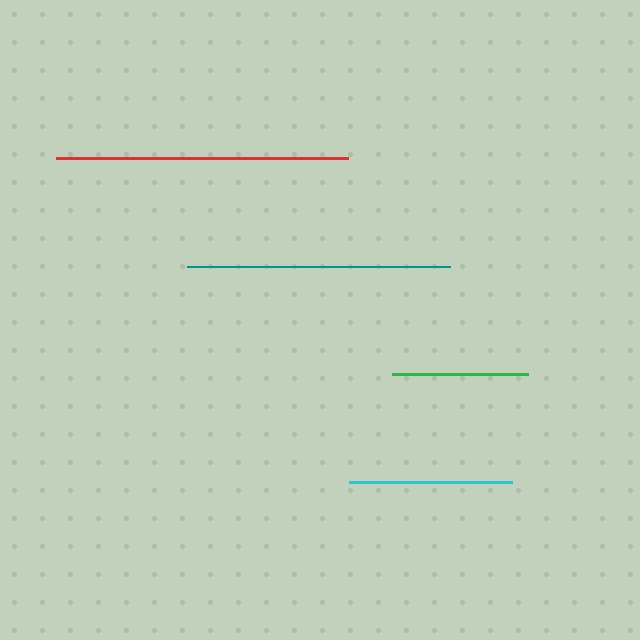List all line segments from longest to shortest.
From longest to shortest: red, teal, cyan, green.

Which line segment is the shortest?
The green line is the shortest at approximately 136 pixels.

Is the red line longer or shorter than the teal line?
The red line is longer than the teal line.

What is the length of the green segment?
The green segment is approximately 136 pixels long.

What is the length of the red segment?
The red segment is approximately 292 pixels long.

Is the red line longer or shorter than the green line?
The red line is longer than the green line.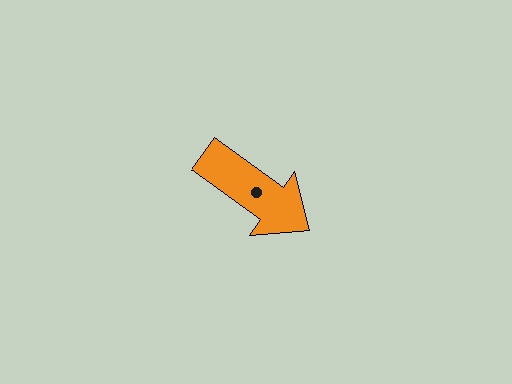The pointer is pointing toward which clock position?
Roughly 4 o'clock.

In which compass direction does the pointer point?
Southeast.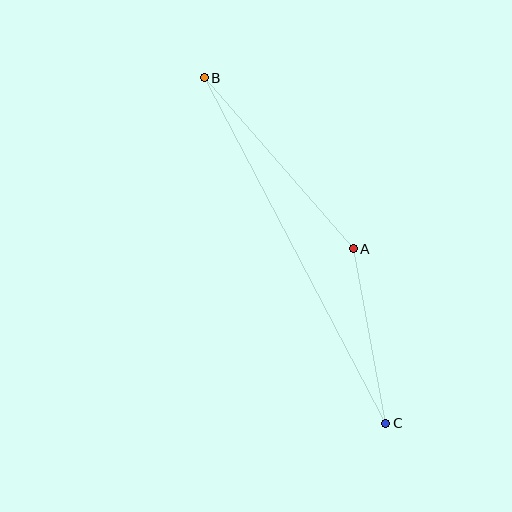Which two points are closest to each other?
Points A and C are closest to each other.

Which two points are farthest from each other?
Points B and C are farthest from each other.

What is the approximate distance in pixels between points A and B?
The distance between A and B is approximately 227 pixels.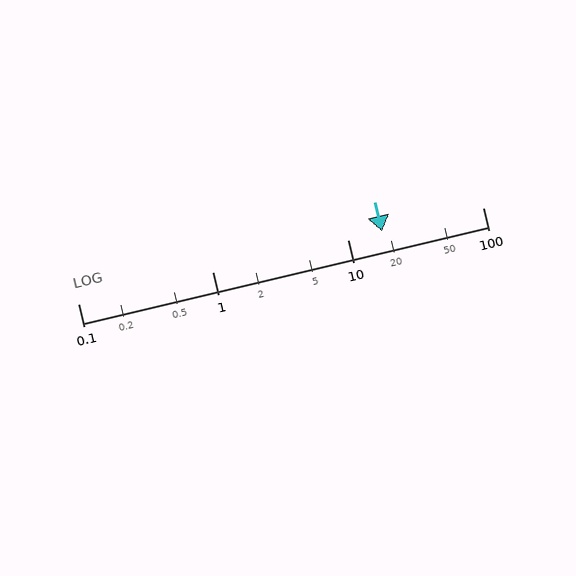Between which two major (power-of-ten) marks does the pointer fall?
The pointer is between 10 and 100.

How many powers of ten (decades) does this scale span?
The scale spans 3 decades, from 0.1 to 100.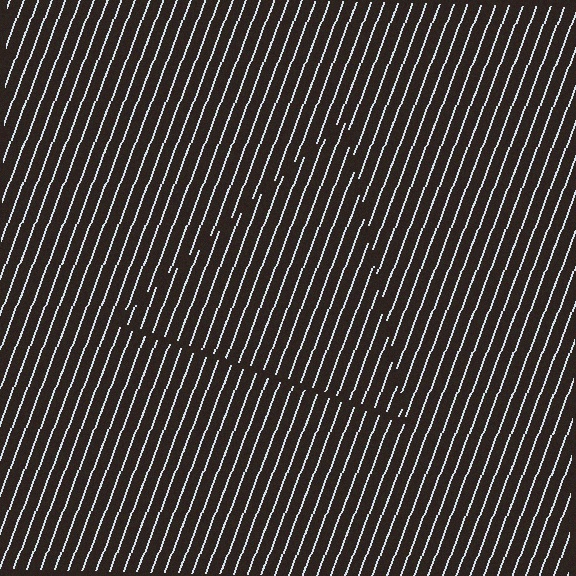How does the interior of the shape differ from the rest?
The interior of the shape contains the same grating, shifted by half a period — the contour is defined by the phase discontinuity where line-ends from the inner and outer gratings abut.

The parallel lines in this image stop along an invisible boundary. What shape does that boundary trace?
An illusory triangle. The interior of the shape contains the same grating, shifted by half a period — the contour is defined by the phase discontinuity where line-ends from the inner and outer gratings abut.